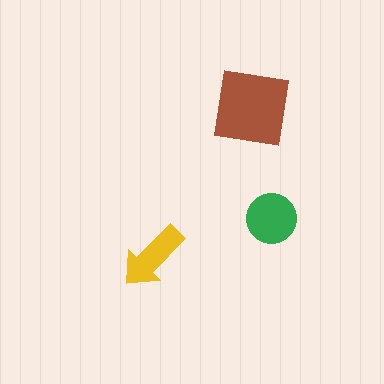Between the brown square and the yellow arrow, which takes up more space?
The brown square.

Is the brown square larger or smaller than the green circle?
Larger.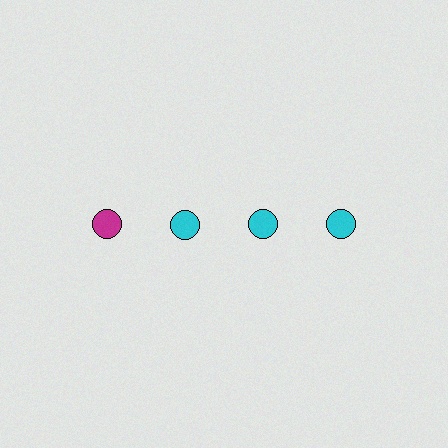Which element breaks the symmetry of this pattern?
The magenta circle in the top row, leftmost column breaks the symmetry. All other shapes are cyan circles.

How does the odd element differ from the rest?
It has a different color: magenta instead of cyan.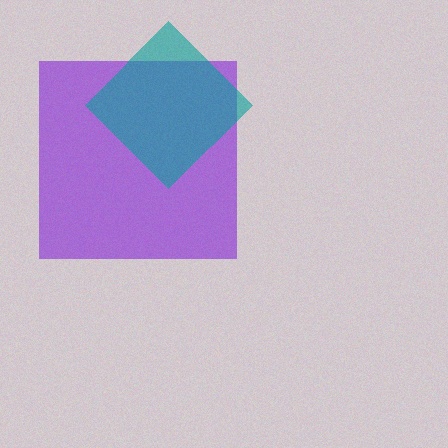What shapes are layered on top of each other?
The layered shapes are: a purple square, a teal diamond.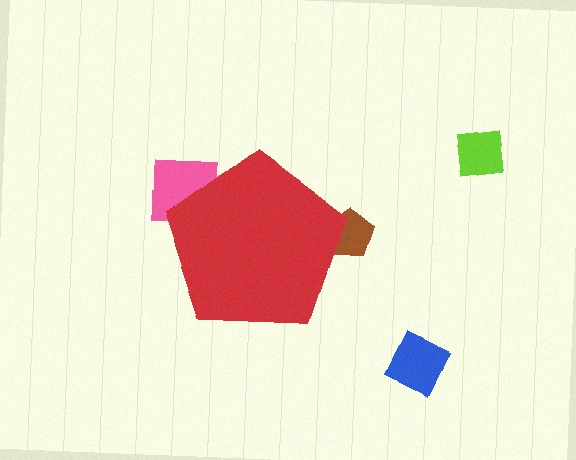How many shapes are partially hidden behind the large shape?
2 shapes are partially hidden.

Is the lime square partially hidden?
No, the lime square is fully visible.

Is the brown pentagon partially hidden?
Yes, the brown pentagon is partially hidden behind the red pentagon.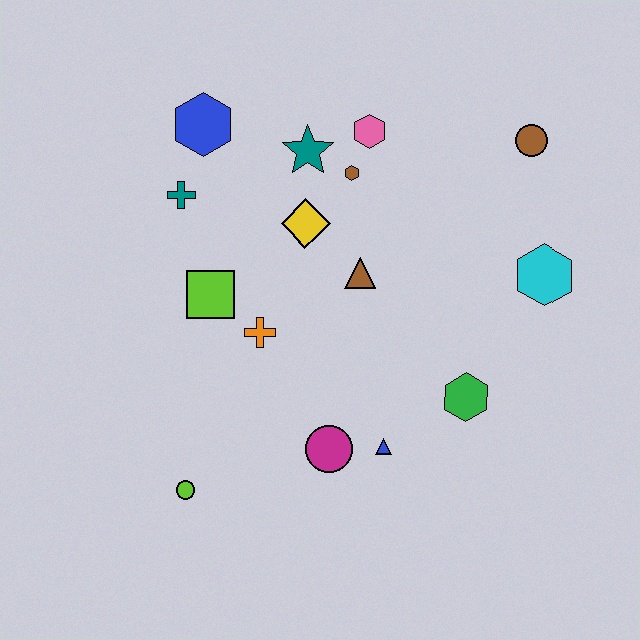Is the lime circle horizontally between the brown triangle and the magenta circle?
No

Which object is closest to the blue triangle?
The magenta circle is closest to the blue triangle.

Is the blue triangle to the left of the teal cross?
No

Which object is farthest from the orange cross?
The brown circle is farthest from the orange cross.